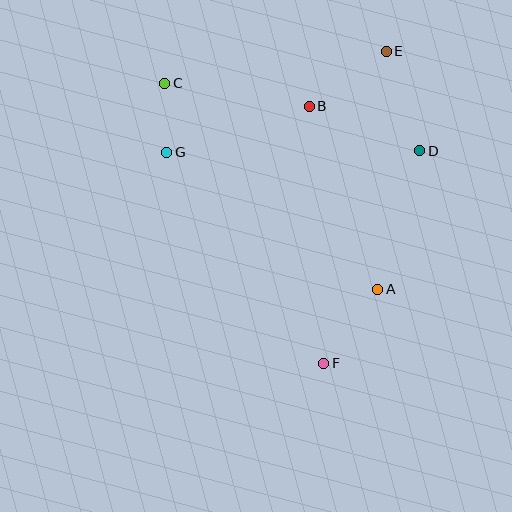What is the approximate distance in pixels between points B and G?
The distance between B and G is approximately 150 pixels.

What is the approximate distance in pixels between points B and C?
The distance between B and C is approximately 147 pixels.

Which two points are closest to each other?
Points C and G are closest to each other.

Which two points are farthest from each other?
Points C and F are farthest from each other.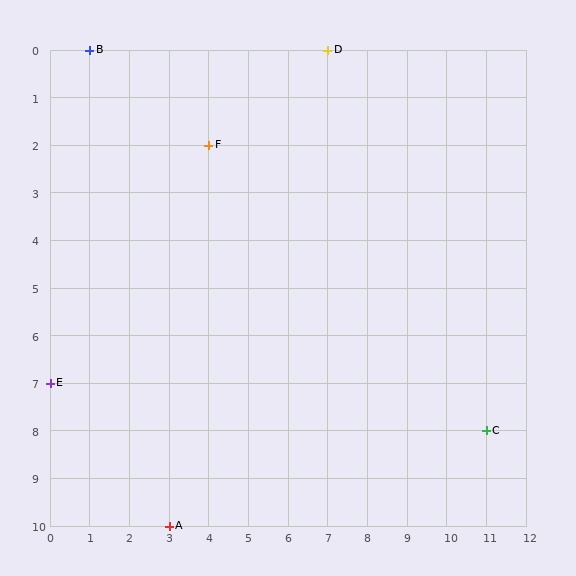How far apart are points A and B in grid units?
Points A and B are 2 columns and 10 rows apart (about 10.2 grid units diagonally).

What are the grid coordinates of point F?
Point F is at grid coordinates (4, 2).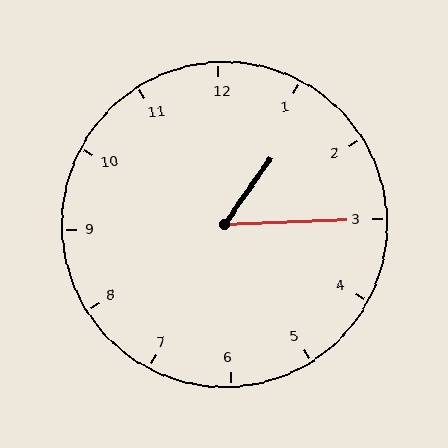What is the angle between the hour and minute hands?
Approximately 52 degrees.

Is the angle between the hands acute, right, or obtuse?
It is acute.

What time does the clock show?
1:15.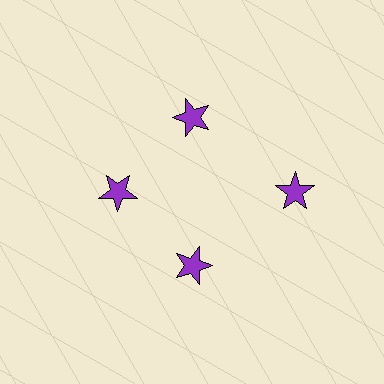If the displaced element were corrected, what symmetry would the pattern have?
It would have 4-fold rotational symmetry — the pattern would map onto itself every 90 degrees.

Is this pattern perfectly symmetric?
No. The 4 purple stars are arranged in a ring, but one element near the 3 o'clock position is pushed outward from the center, breaking the 4-fold rotational symmetry.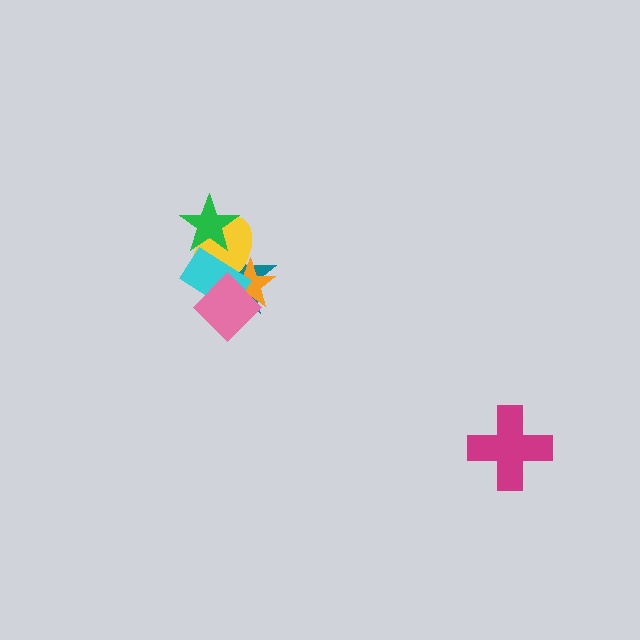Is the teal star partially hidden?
Yes, it is partially covered by another shape.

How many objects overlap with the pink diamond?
4 objects overlap with the pink diamond.